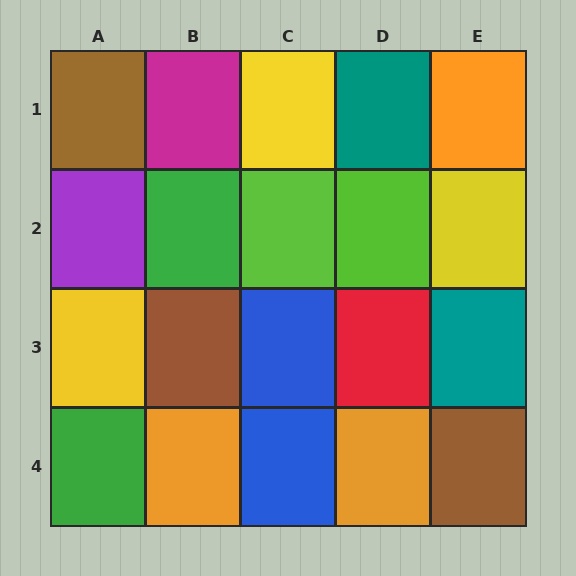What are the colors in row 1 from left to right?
Brown, magenta, yellow, teal, orange.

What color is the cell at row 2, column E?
Yellow.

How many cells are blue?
2 cells are blue.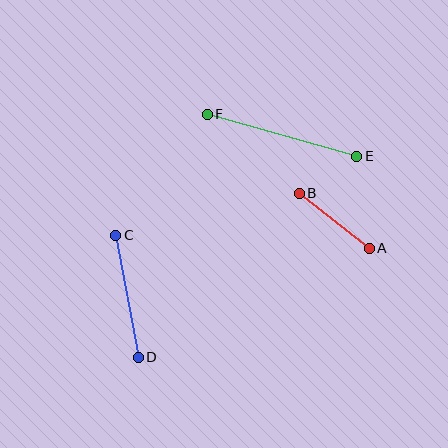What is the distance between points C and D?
The distance is approximately 124 pixels.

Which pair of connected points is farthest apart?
Points E and F are farthest apart.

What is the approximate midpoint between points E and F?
The midpoint is at approximately (282, 135) pixels.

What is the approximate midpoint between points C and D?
The midpoint is at approximately (127, 296) pixels.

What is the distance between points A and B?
The distance is approximately 89 pixels.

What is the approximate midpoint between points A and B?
The midpoint is at approximately (334, 221) pixels.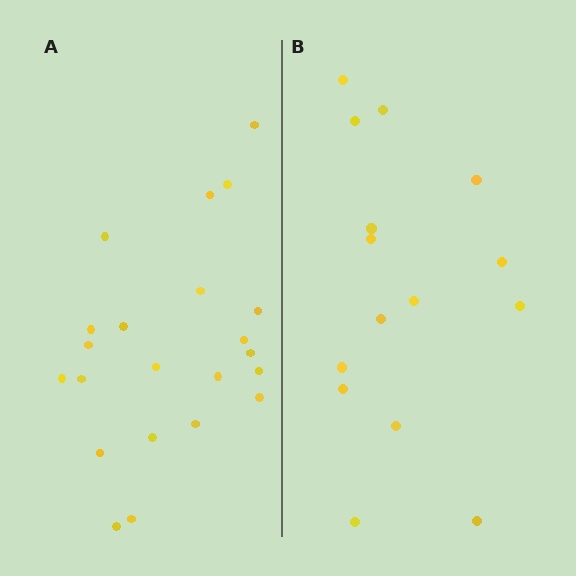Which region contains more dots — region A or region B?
Region A (the left region) has more dots.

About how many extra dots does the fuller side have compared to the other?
Region A has roughly 8 or so more dots than region B.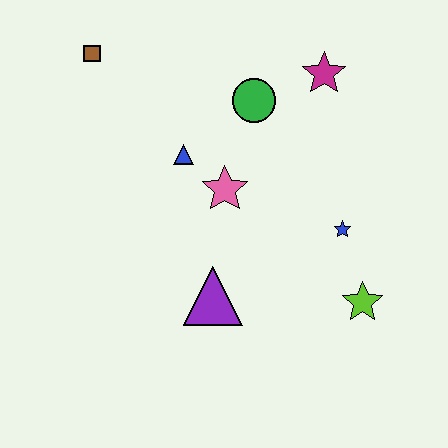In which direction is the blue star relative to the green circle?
The blue star is below the green circle.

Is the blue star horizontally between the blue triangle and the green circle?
No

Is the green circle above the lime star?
Yes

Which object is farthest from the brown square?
The lime star is farthest from the brown square.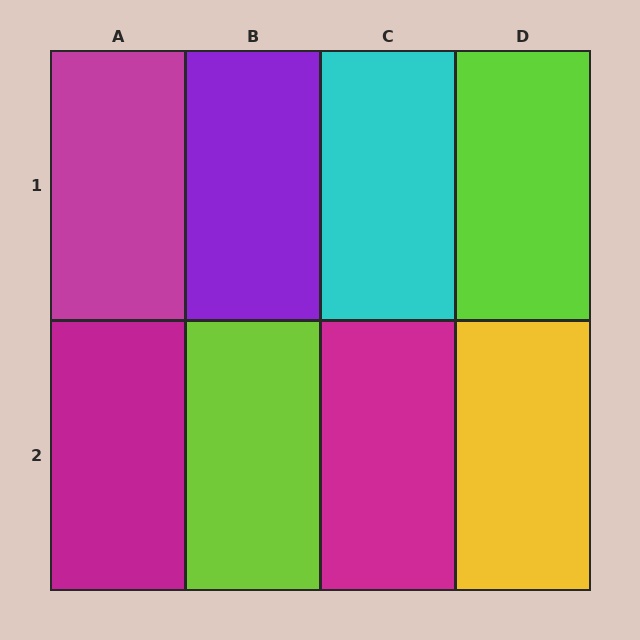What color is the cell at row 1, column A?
Magenta.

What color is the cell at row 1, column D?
Lime.